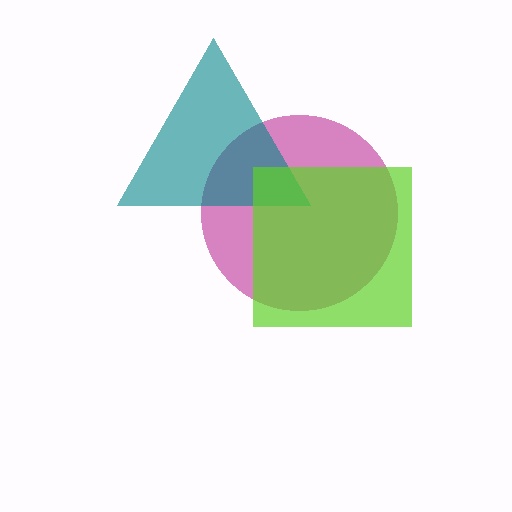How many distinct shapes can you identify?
There are 3 distinct shapes: a magenta circle, a teal triangle, a lime square.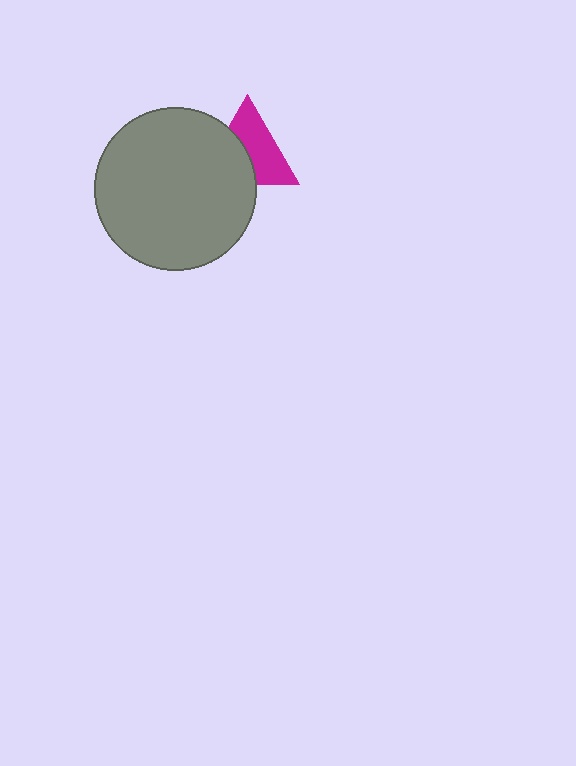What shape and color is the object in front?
The object in front is a gray circle.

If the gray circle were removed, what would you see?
You would see the complete magenta triangle.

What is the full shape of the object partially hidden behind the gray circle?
The partially hidden object is a magenta triangle.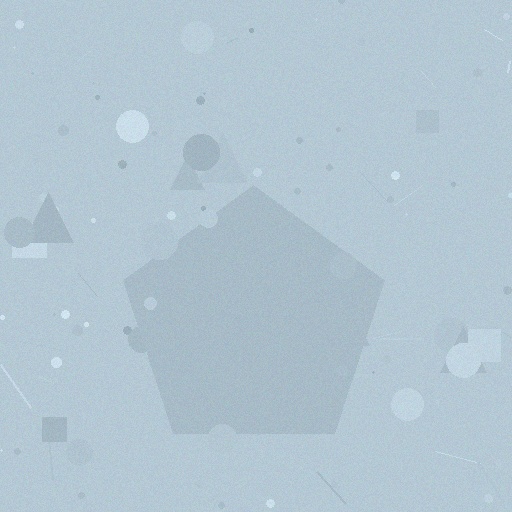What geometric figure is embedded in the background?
A pentagon is embedded in the background.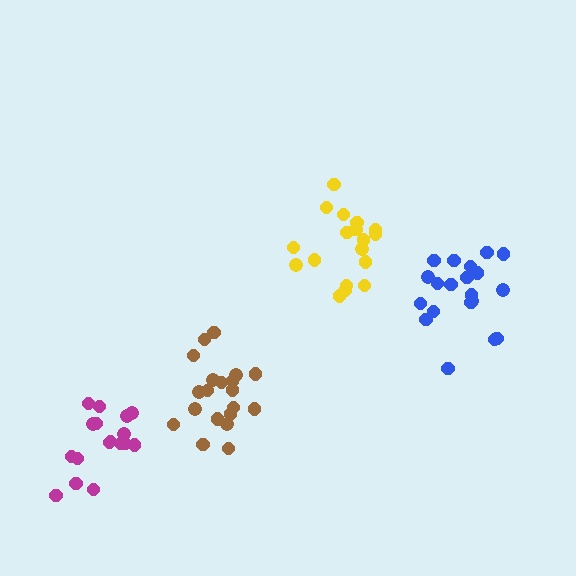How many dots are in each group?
Group 1: 20 dots, Group 2: 20 dots, Group 3: 18 dots, Group 4: 17 dots (75 total).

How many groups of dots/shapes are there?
There are 4 groups.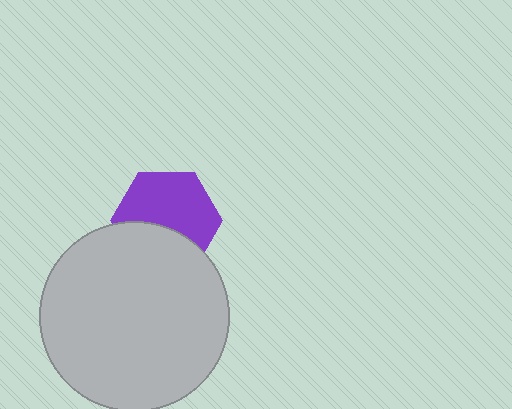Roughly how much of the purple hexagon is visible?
About half of it is visible (roughly 62%).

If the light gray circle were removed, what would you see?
You would see the complete purple hexagon.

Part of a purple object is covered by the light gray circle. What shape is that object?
It is a hexagon.